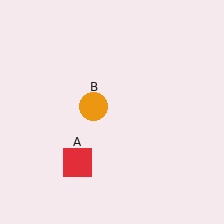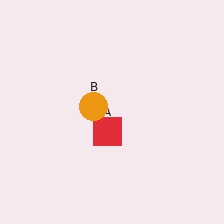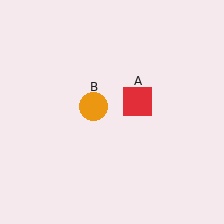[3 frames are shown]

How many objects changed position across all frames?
1 object changed position: red square (object A).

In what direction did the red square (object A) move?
The red square (object A) moved up and to the right.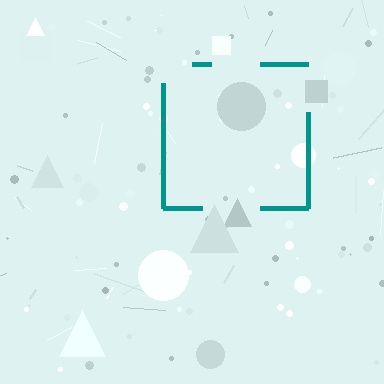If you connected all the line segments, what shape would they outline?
They would outline a square.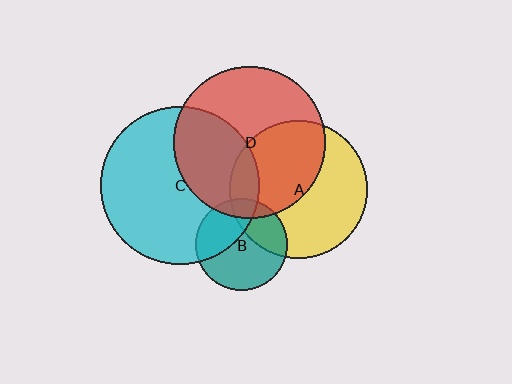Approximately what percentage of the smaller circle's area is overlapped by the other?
Approximately 15%.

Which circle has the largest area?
Circle C (cyan).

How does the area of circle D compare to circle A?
Approximately 1.2 times.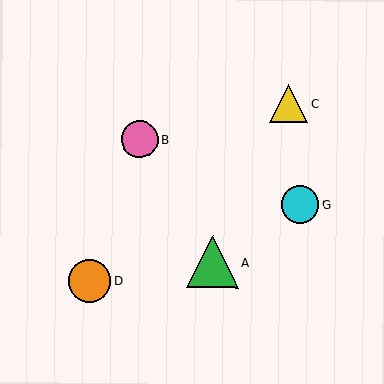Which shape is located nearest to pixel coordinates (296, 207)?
The cyan circle (labeled G) at (300, 205) is nearest to that location.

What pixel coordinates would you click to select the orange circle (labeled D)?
Click at (90, 281) to select the orange circle D.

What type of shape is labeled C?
Shape C is a yellow triangle.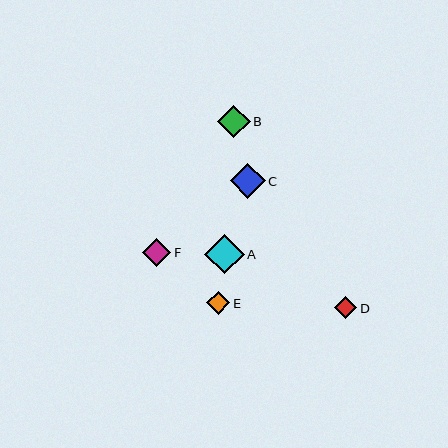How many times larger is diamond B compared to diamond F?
Diamond B is approximately 1.2 times the size of diamond F.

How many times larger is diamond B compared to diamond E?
Diamond B is approximately 1.4 times the size of diamond E.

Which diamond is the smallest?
Diamond D is the smallest with a size of approximately 22 pixels.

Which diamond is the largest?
Diamond A is the largest with a size of approximately 39 pixels.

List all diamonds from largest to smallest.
From largest to smallest: A, C, B, F, E, D.